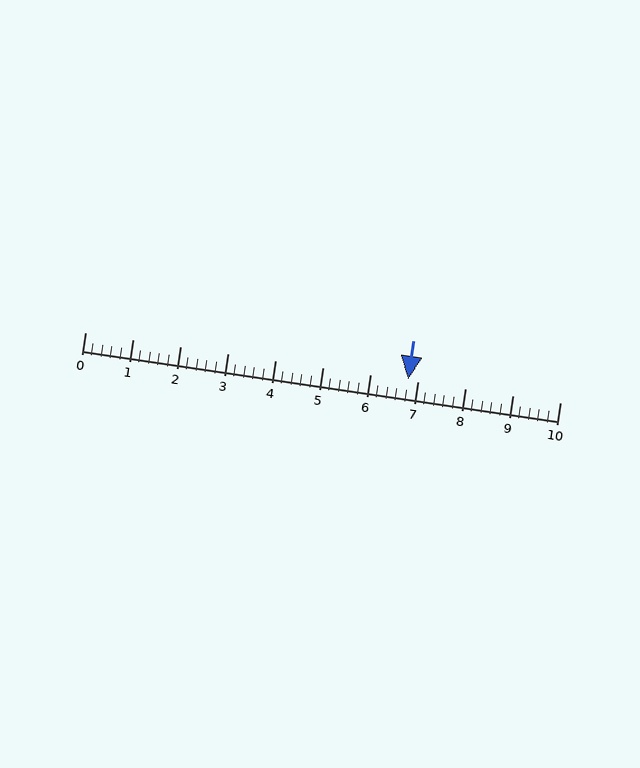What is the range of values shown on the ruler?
The ruler shows values from 0 to 10.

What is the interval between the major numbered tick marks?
The major tick marks are spaced 1 units apart.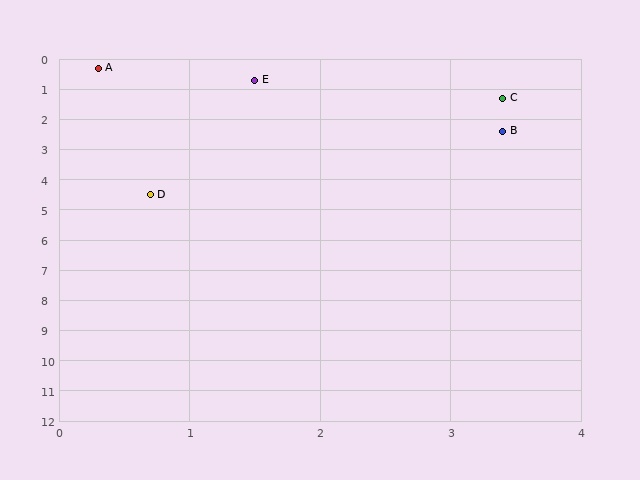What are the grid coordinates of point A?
Point A is at approximately (0.3, 0.3).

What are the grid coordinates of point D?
Point D is at approximately (0.7, 4.5).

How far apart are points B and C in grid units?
Points B and C are about 1.1 grid units apart.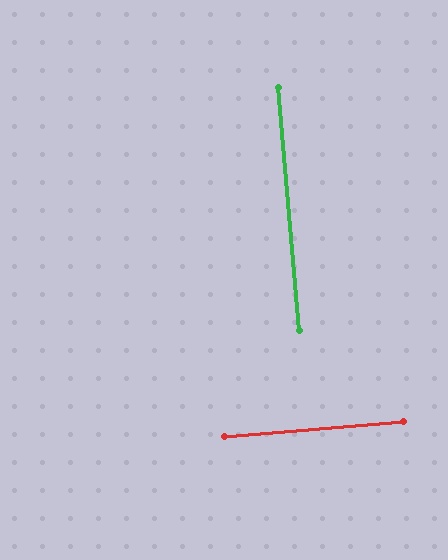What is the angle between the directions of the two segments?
Approximately 90 degrees.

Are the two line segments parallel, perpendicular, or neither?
Perpendicular — they meet at approximately 90°.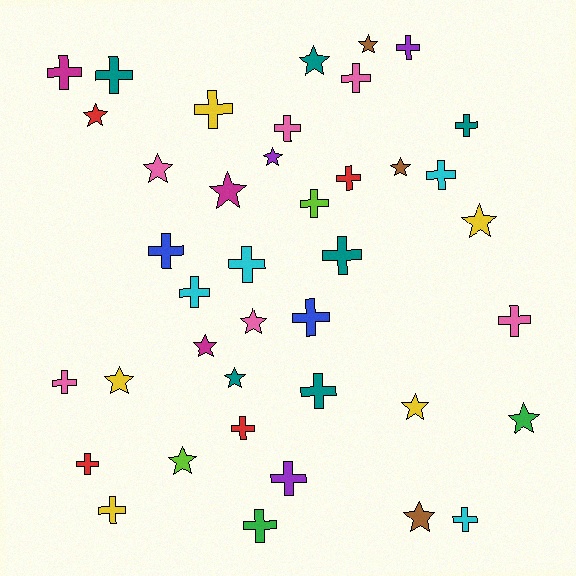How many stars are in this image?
There are 16 stars.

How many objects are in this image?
There are 40 objects.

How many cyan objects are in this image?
There are 4 cyan objects.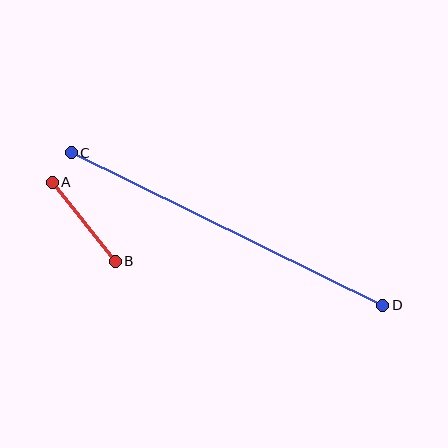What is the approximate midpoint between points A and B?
The midpoint is at approximately (84, 222) pixels.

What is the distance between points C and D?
The distance is approximately 346 pixels.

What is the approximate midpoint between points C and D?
The midpoint is at approximately (227, 229) pixels.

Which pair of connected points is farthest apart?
Points C and D are farthest apart.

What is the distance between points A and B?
The distance is approximately 101 pixels.